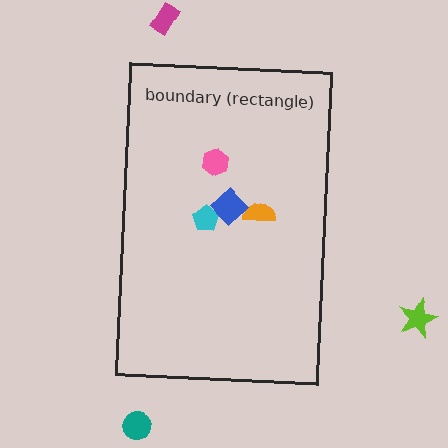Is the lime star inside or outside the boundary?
Outside.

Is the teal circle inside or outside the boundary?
Outside.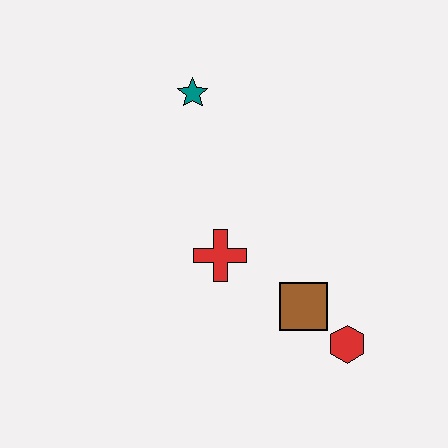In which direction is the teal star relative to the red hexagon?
The teal star is above the red hexagon.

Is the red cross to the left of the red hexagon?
Yes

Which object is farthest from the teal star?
The red hexagon is farthest from the teal star.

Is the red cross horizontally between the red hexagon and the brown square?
No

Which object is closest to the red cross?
The brown square is closest to the red cross.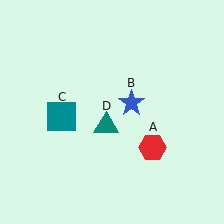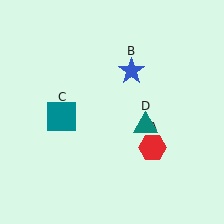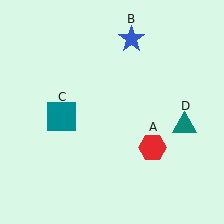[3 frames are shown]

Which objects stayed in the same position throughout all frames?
Red hexagon (object A) and teal square (object C) remained stationary.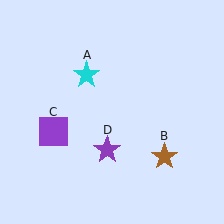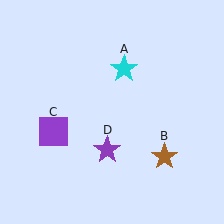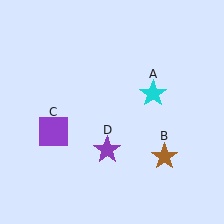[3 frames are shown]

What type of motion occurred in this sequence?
The cyan star (object A) rotated clockwise around the center of the scene.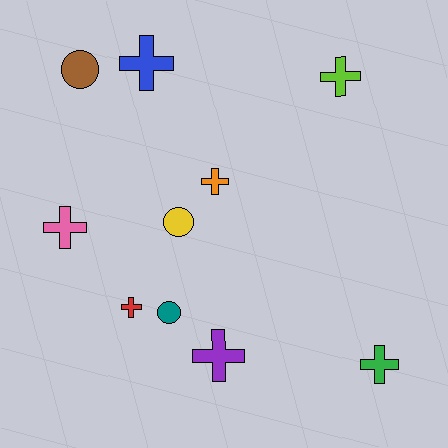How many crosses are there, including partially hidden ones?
There are 7 crosses.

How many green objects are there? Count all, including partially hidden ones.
There is 1 green object.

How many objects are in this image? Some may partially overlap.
There are 10 objects.